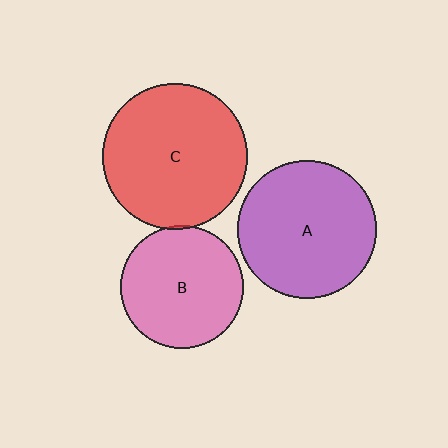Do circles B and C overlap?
Yes.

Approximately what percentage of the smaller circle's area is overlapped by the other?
Approximately 5%.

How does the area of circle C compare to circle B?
Approximately 1.4 times.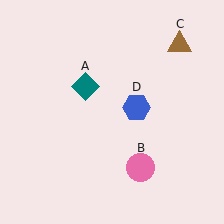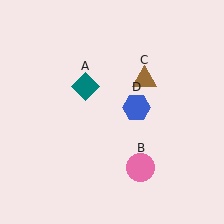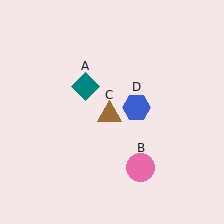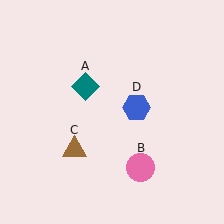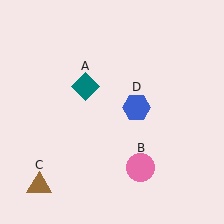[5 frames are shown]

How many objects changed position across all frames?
1 object changed position: brown triangle (object C).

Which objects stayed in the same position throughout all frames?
Teal diamond (object A) and pink circle (object B) and blue hexagon (object D) remained stationary.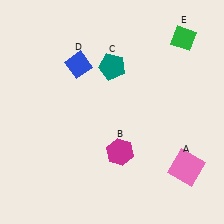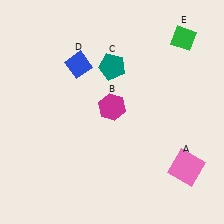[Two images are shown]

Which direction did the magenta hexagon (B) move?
The magenta hexagon (B) moved up.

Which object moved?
The magenta hexagon (B) moved up.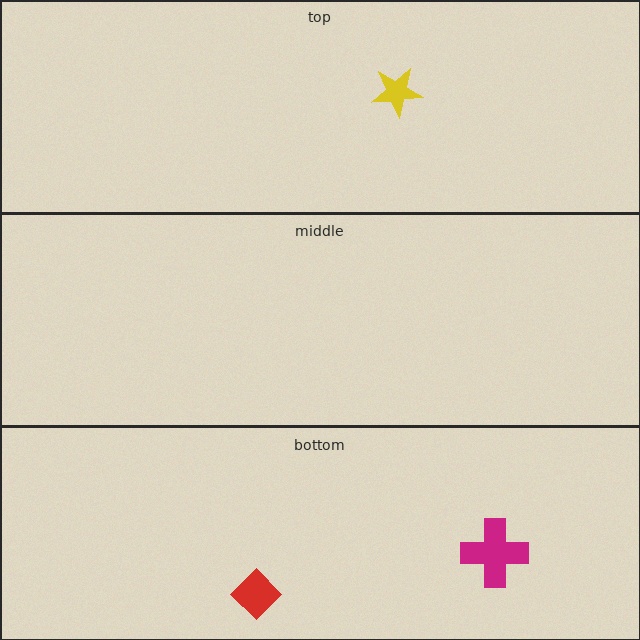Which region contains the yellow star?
The top region.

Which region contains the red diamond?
The bottom region.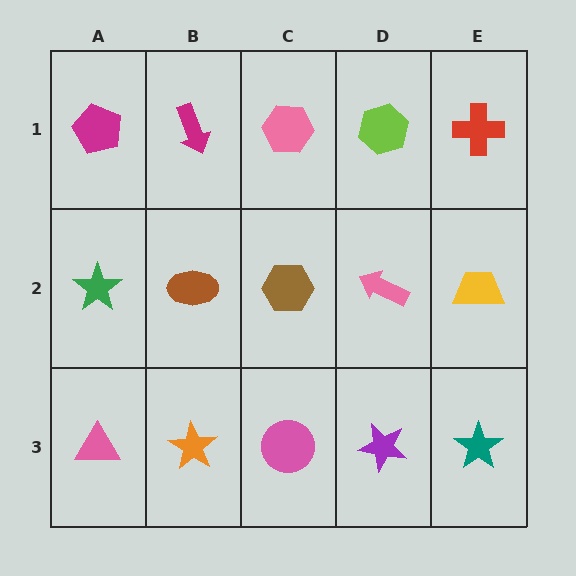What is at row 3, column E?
A teal star.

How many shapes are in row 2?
5 shapes.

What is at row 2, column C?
A brown hexagon.